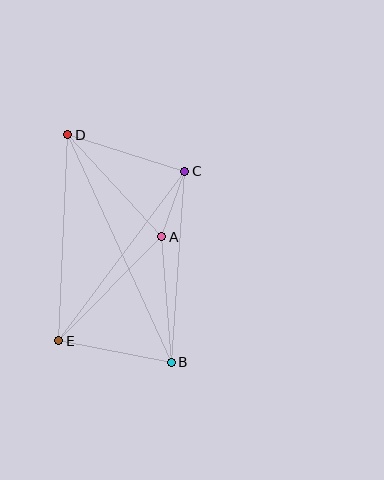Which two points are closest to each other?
Points A and C are closest to each other.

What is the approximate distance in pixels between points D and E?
The distance between D and E is approximately 206 pixels.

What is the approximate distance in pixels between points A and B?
The distance between A and B is approximately 126 pixels.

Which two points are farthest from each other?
Points B and D are farthest from each other.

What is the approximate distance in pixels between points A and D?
The distance between A and D is approximately 139 pixels.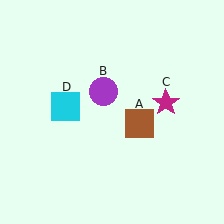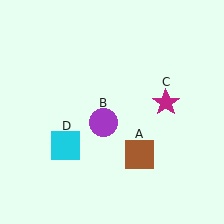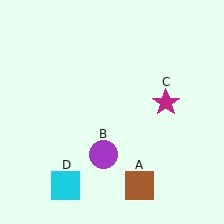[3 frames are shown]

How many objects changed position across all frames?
3 objects changed position: brown square (object A), purple circle (object B), cyan square (object D).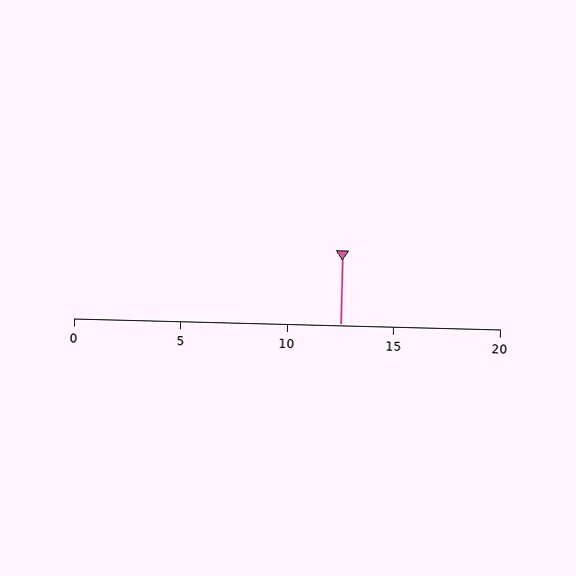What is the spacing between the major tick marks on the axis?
The major ticks are spaced 5 apart.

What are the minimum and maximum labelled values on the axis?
The axis runs from 0 to 20.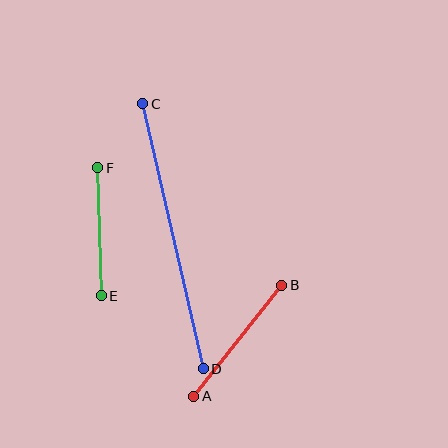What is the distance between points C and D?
The distance is approximately 272 pixels.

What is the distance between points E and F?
The distance is approximately 128 pixels.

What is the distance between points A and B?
The distance is approximately 142 pixels.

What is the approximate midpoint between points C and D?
The midpoint is at approximately (173, 236) pixels.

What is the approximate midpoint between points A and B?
The midpoint is at approximately (238, 341) pixels.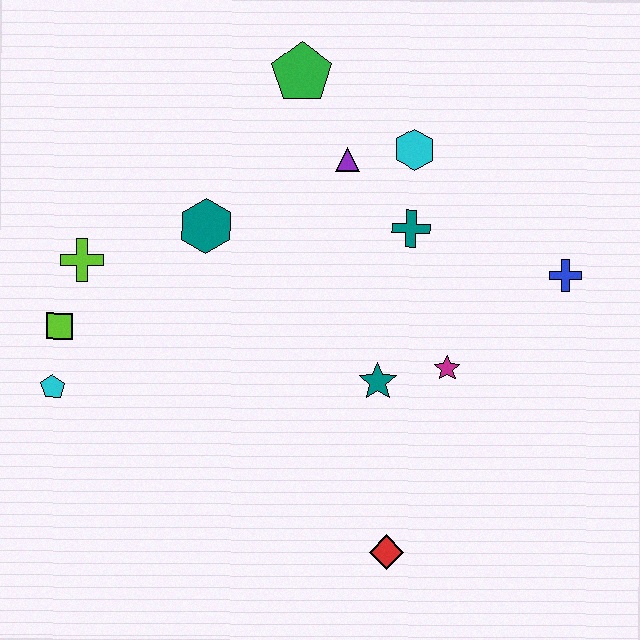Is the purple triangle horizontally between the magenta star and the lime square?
Yes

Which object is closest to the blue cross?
The magenta star is closest to the blue cross.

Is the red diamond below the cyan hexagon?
Yes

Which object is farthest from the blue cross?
The cyan pentagon is farthest from the blue cross.